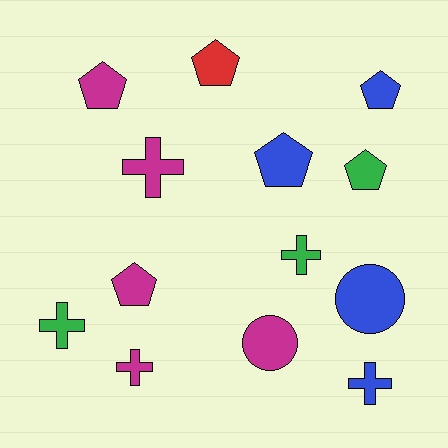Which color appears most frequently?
Magenta, with 5 objects.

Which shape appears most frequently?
Pentagon, with 6 objects.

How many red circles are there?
There are no red circles.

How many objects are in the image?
There are 13 objects.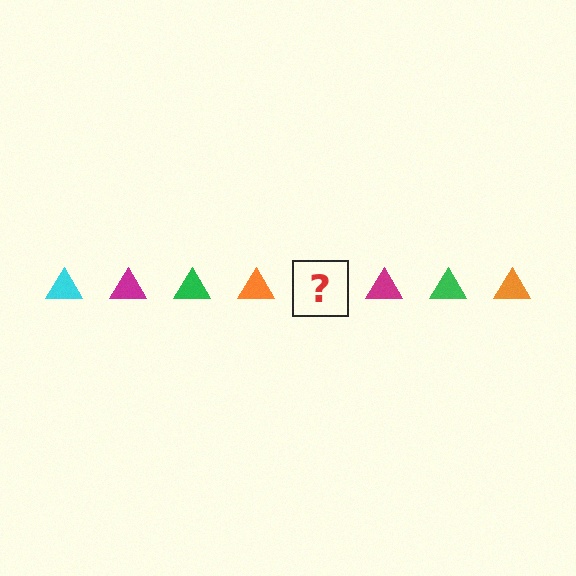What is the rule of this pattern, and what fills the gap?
The rule is that the pattern cycles through cyan, magenta, green, orange triangles. The gap should be filled with a cyan triangle.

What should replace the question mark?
The question mark should be replaced with a cyan triangle.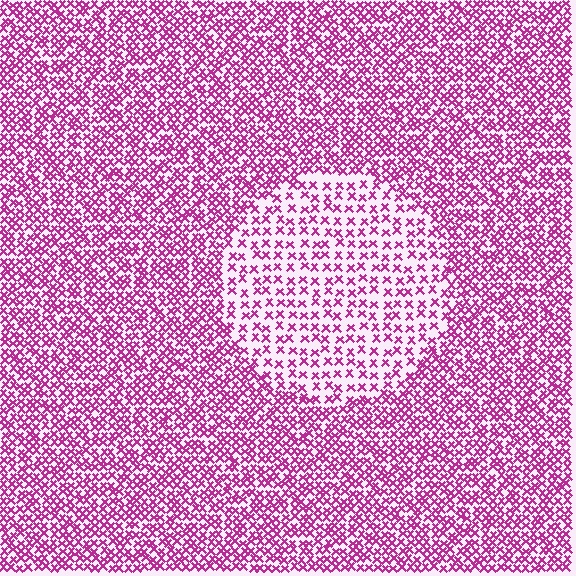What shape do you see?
I see a circle.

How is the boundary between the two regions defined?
The boundary is defined by a change in element density (approximately 2.1x ratio). All elements are the same color, size, and shape.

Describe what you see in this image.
The image contains small magenta elements arranged at two different densities. A circle-shaped region is visible where the elements are less densely packed than the surrounding area.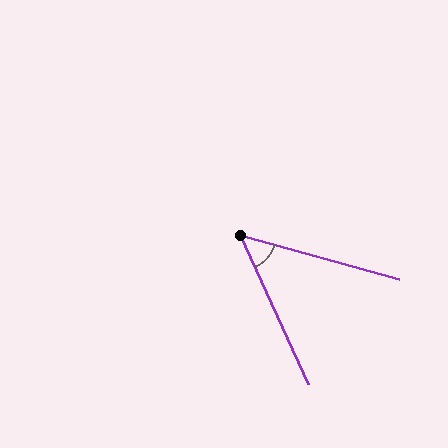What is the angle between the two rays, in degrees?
Approximately 50 degrees.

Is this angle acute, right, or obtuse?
It is acute.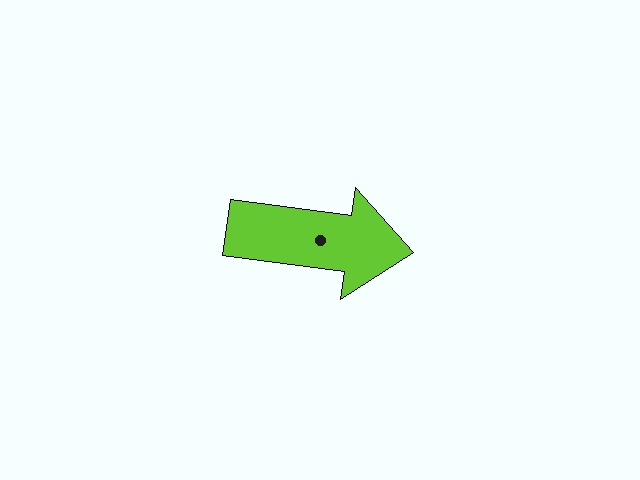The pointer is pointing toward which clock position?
Roughly 3 o'clock.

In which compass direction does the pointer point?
East.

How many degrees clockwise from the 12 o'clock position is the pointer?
Approximately 97 degrees.